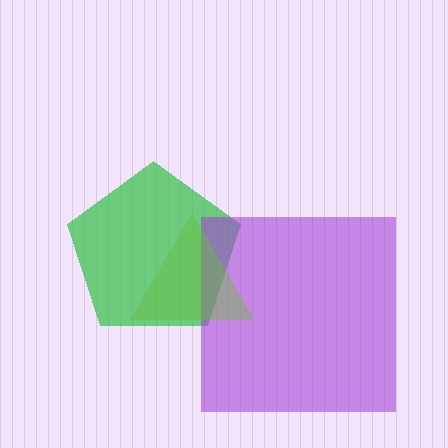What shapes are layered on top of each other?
The layered shapes are: a green pentagon, a purple square, a lime triangle.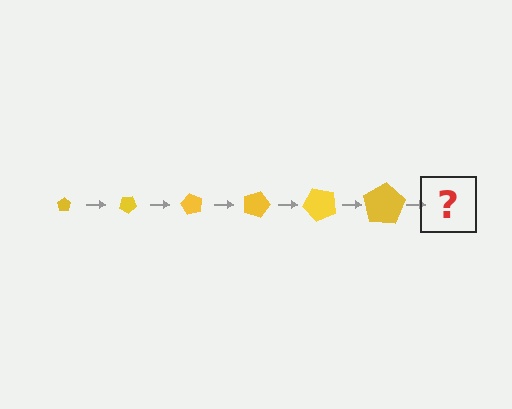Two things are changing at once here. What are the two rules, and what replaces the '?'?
The two rules are that the pentagon grows larger each step and it rotates 30 degrees each step. The '?' should be a pentagon, larger than the previous one and rotated 180 degrees from the start.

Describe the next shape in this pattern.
It should be a pentagon, larger than the previous one and rotated 180 degrees from the start.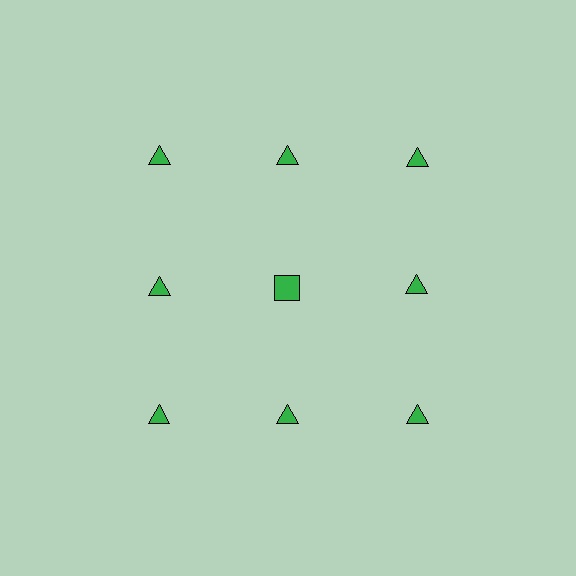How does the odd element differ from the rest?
It has a different shape: square instead of triangle.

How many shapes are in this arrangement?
There are 9 shapes arranged in a grid pattern.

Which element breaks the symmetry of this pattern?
The green square in the second row, second from left column breaks the symmetry. All other shapes are green triangles.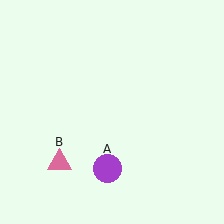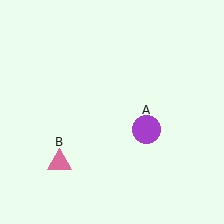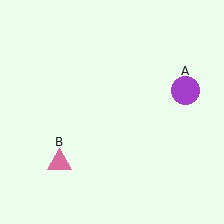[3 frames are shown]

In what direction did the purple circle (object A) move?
The purple circle (object A) moved up and to the right.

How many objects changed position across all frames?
1 object changed position: purple circle (object A).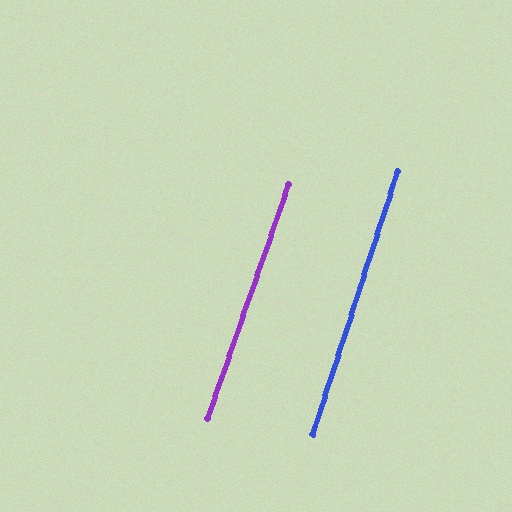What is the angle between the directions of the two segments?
Approximately 1 degree.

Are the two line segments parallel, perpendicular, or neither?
Parallel — their directions differ by only 1.4°.